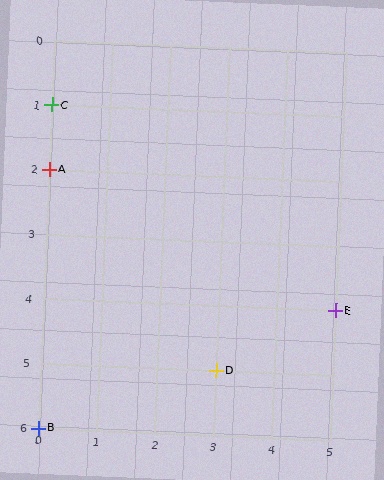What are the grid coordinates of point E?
Point E is at grid coordinates (5, 4).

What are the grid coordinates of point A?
Point A is at grid coordinates (0, 2).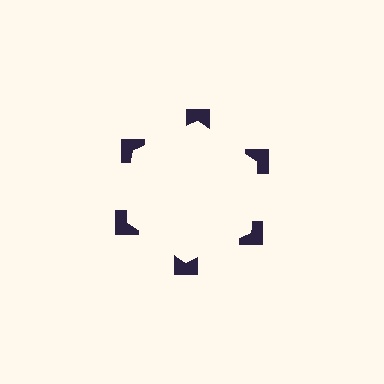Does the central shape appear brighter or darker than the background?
It typically appears slightly brighter than the background, even though no actual brightness change is drawn.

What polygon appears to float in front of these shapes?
An illusory hexagon — its edges are inferred from the aligned wedge cuts in the notched squares, not physically drawn.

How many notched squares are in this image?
There are 6 — one at each vertex of the illusory hexagon.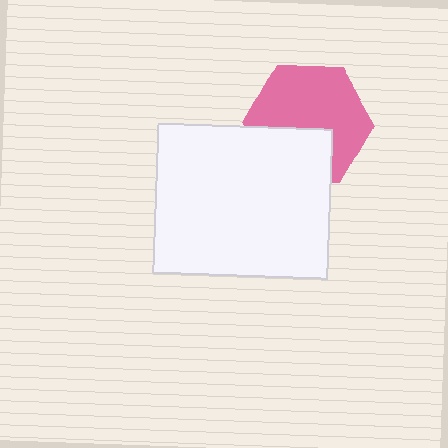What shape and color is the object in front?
The object in front is a white rectangle.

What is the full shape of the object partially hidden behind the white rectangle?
The partially hidden object is a pink hexagon.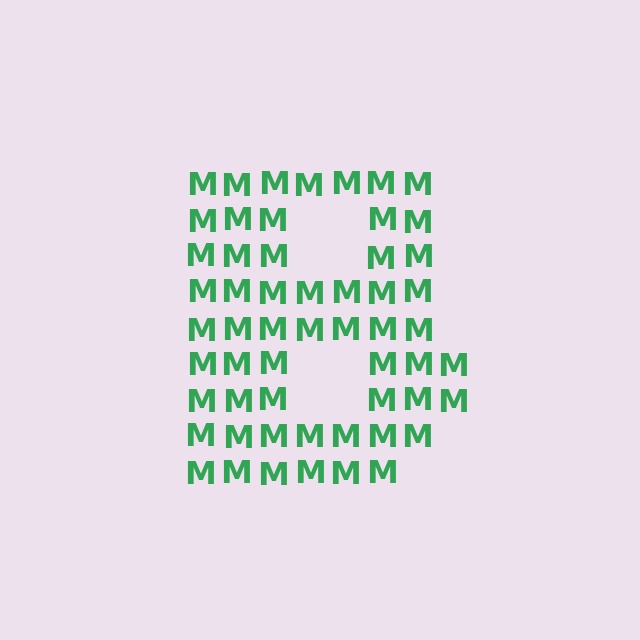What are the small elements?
The small elements are letter M's.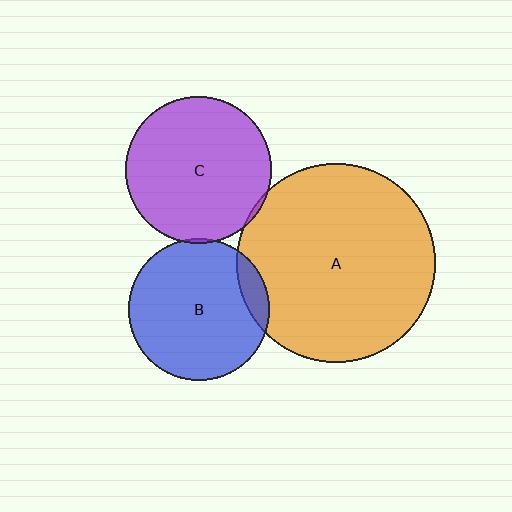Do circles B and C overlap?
Yes.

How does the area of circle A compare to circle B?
Approximately 2.0 times.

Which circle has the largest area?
Circle A (orange).